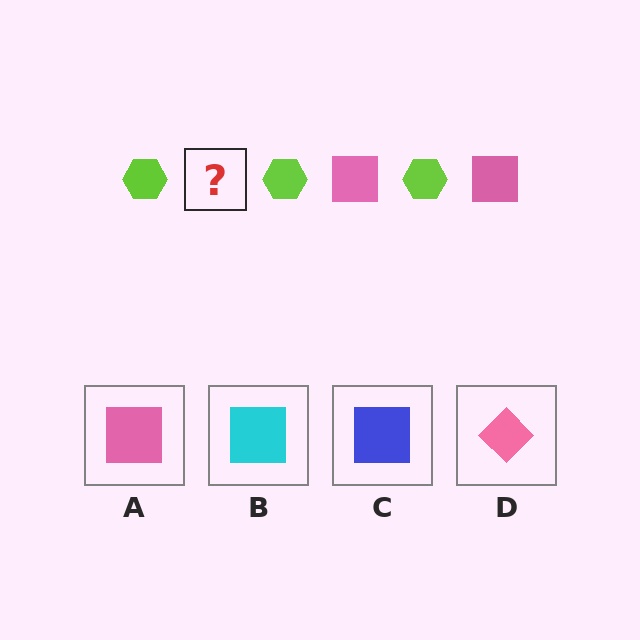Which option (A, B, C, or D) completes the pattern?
A.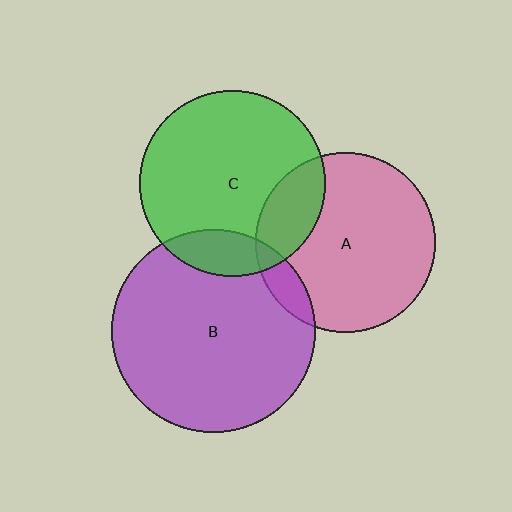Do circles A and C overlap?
Yes.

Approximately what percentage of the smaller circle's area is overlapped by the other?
Approximately 20%.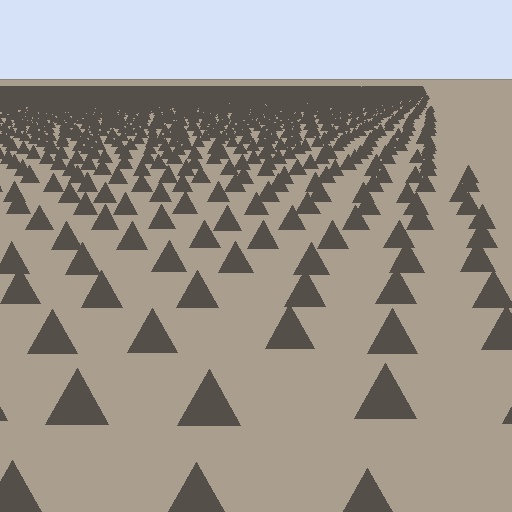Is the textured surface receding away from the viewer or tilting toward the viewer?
The surface is receding away from the viewer. Texture elements get smaller and denser toward the top.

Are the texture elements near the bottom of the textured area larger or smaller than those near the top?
Larger. Near the bottom, elements are closer to the viewer and appear at a bigger on-screen size.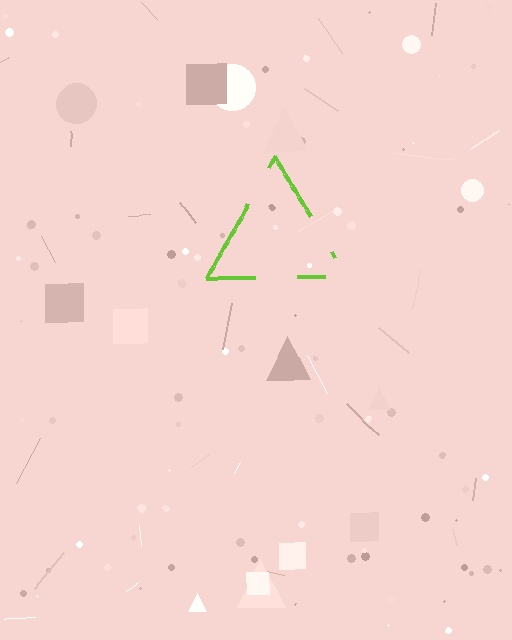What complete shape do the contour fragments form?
The contour fragments form a triangle.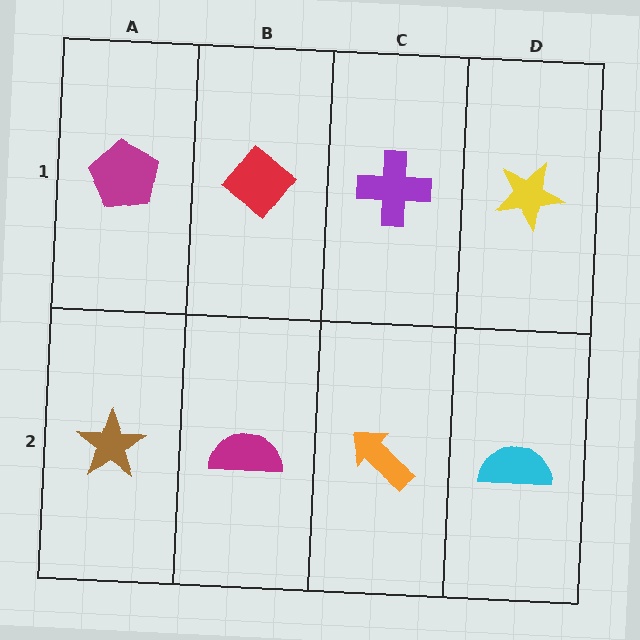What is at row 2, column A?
A brown star.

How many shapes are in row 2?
4 shapes.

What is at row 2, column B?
A magenta semicircle.